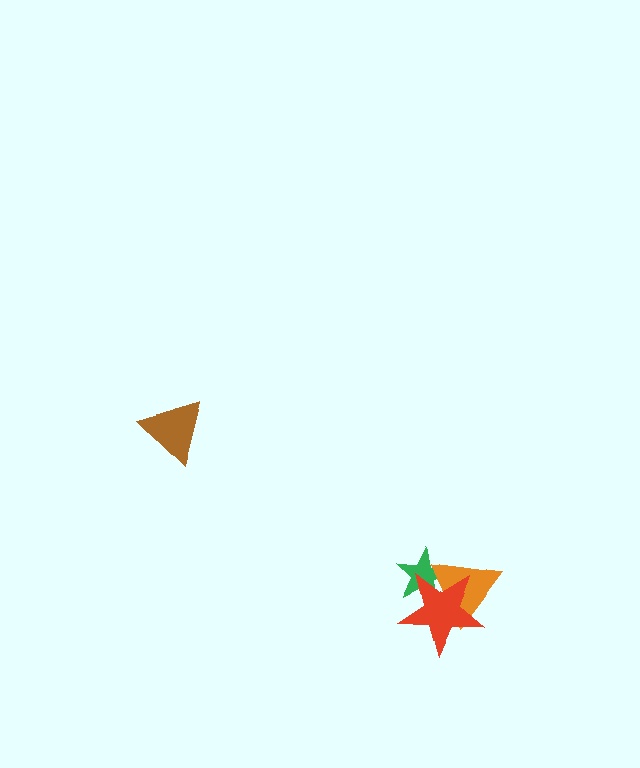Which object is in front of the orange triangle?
The red star is in front of the orange triangle.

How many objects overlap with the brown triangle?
0 objects overlap with the brown triangle.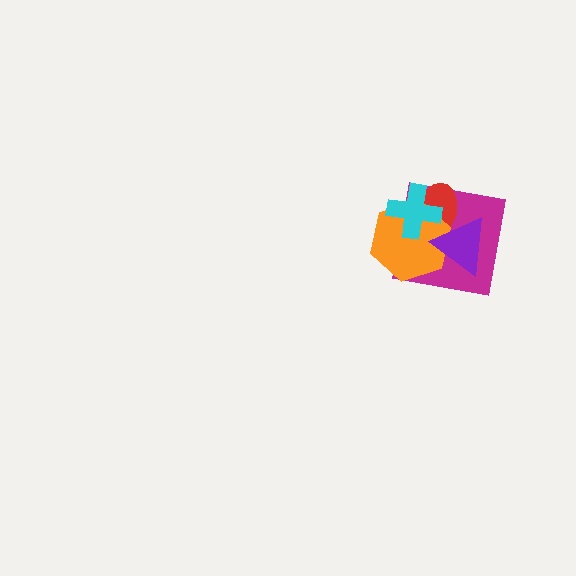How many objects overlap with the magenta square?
4 objects overlap with the magenta square.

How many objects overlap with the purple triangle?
3 objects overlap with the purple triangle.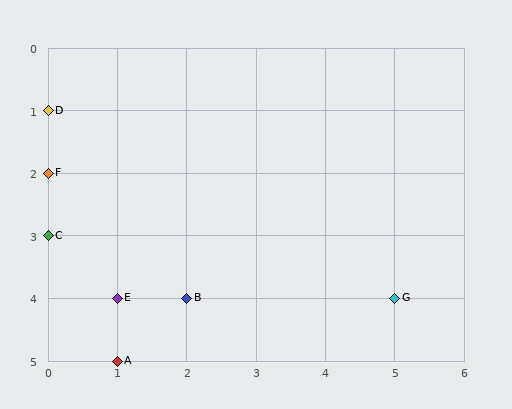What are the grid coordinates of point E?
Point E is at grid coordinates (1, 4).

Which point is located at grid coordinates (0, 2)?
Point F is at (0, 2).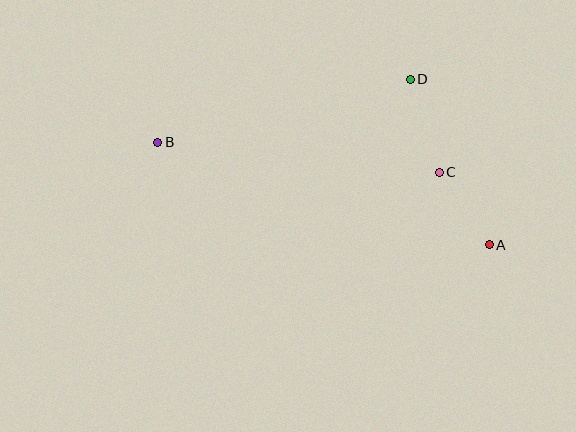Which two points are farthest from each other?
Points A and B are farthest from each other.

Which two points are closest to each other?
Points A and C are closest to each other.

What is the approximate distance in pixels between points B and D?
The distance between B and D is approximately 260 pixels.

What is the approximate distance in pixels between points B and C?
The distance between B and C is approximately 283 pixels.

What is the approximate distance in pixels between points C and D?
The distance between C and D is approximately 98 pixels.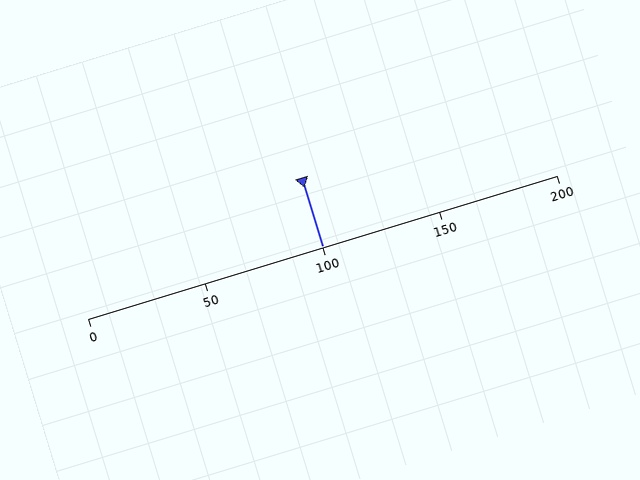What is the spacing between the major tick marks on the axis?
The major ticks are spaced 50 apart.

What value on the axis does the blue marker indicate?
The marker indicates approximately 100.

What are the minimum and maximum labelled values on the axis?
The axis runs from 0 to 200.